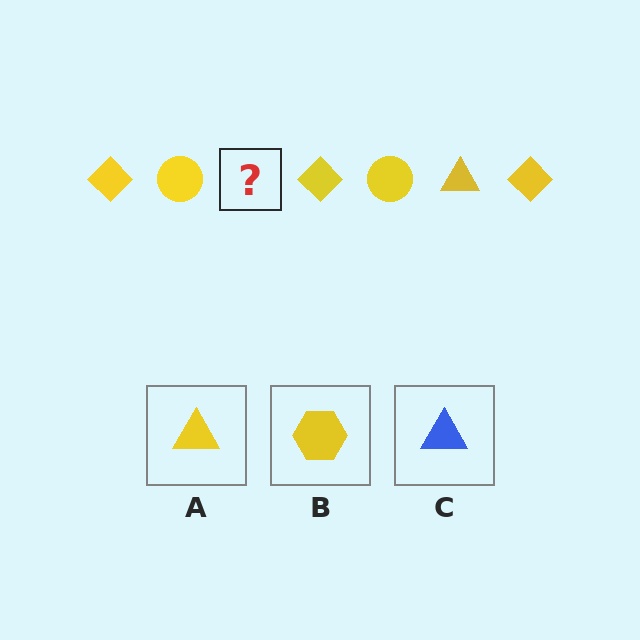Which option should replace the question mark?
Option A.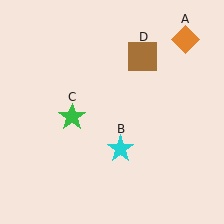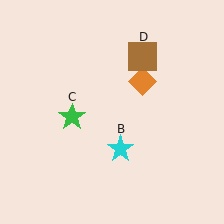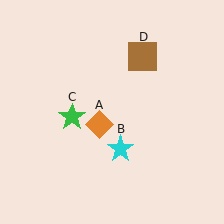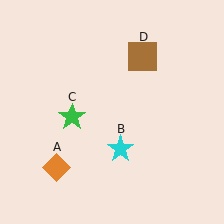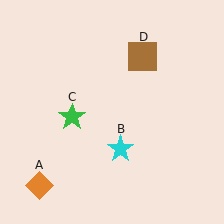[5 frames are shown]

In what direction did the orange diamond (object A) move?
The orange diamond (object A) moved down and to the left.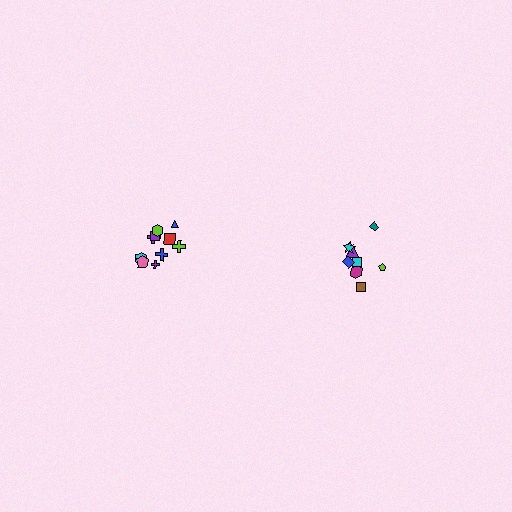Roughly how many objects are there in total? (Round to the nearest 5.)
Roughly 20 objects in total.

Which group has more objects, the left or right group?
The left group.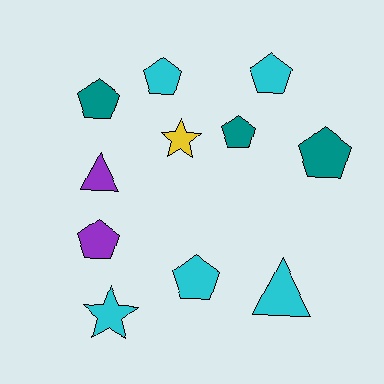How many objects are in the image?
There are 11 objects.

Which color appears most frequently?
Cyan, with 5 objects.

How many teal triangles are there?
There are no teal triangles.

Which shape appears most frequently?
Pentagon, with 7 objects.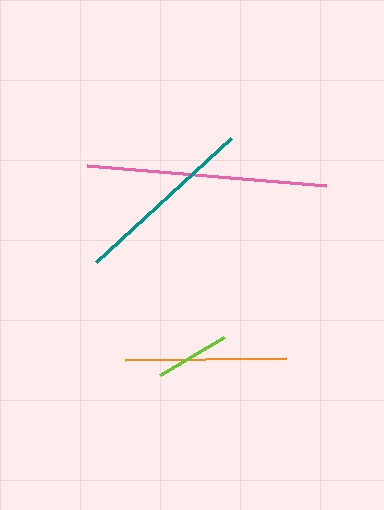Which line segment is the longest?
The pink line is the longest at approximately 239 pixels.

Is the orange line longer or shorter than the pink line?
The pink line is longer than the orange line.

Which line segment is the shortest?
The lime line is the shortest at approximately 75 pixels.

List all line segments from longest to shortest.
From longest to shortest: pink, teal, orange, lime.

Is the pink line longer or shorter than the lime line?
The pink line is longer than the lime line.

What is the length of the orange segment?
The orange segment is approximately 161 pixels long.